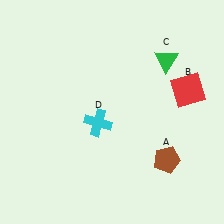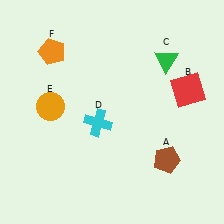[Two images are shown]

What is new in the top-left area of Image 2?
An orange circle (E) was added in the top-left area of Image 2.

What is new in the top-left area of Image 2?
An orange pentagon (F) was added in the top-left area of Image 2.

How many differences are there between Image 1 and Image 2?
There are 2 differences between the two images.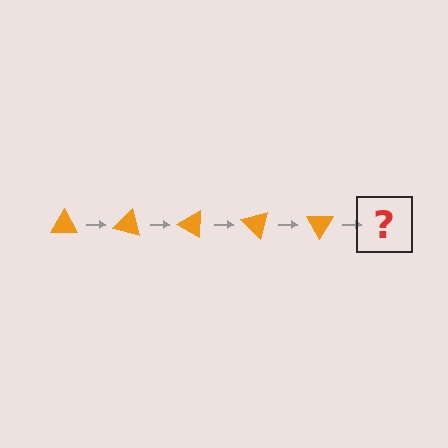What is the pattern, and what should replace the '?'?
The pattern is that the triangle rotates 15 degrees each step. The '?' should be an orange triangle rotated 75 degrees.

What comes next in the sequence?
The next element should be an orange triangle rotated 75 degrees.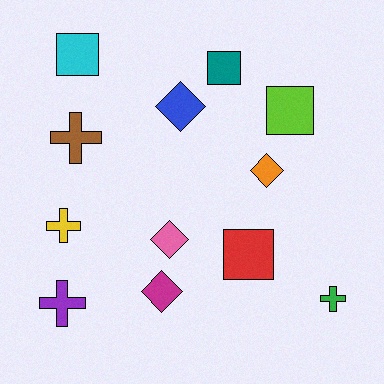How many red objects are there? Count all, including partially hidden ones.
There is 1 red object.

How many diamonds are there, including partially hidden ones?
There are 4 diamonds.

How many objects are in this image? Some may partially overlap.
There are 12 objects.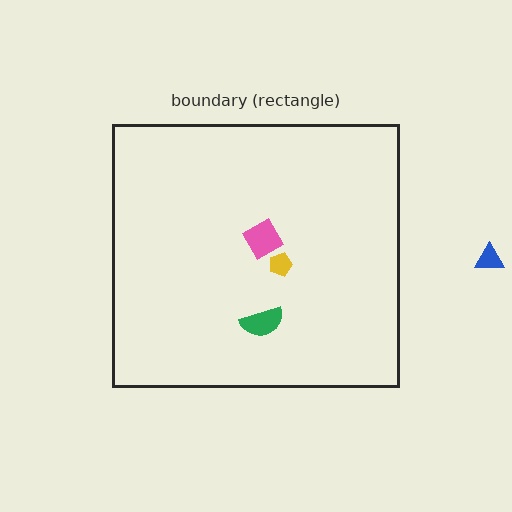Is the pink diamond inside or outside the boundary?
Inside.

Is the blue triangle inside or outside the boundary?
Outside.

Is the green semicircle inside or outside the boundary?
Inside.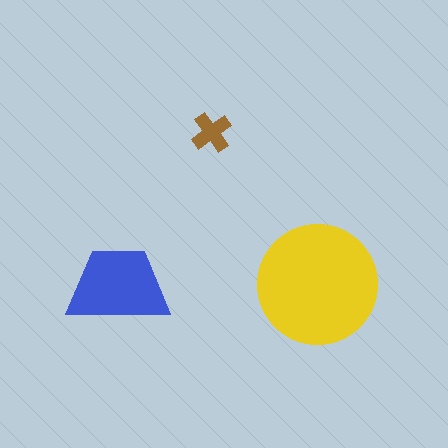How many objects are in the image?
There are 3 objects in the image.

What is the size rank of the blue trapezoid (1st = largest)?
2nd.